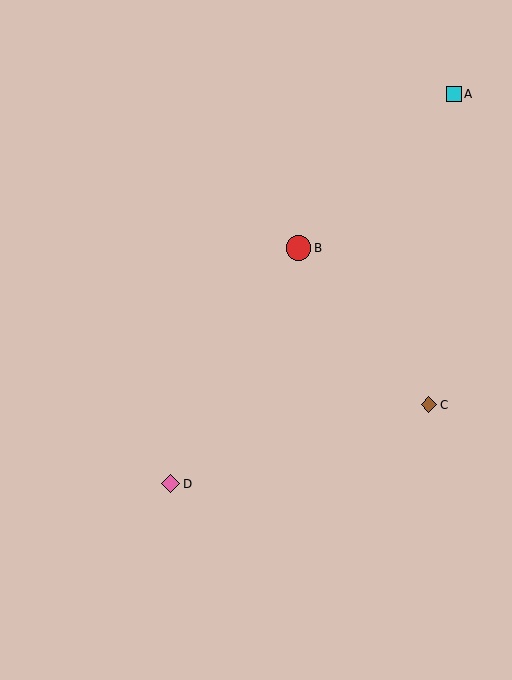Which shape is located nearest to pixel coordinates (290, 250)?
The red circle (labeled B) at (299, 248) is nearest to that location.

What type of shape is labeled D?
Shape D is a pink diamond.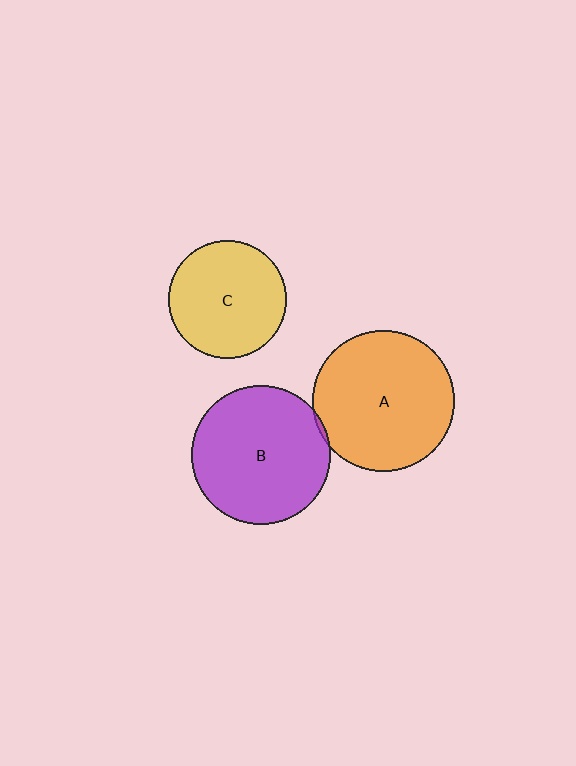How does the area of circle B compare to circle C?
Approximately 1.4 times.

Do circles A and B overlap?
Yes.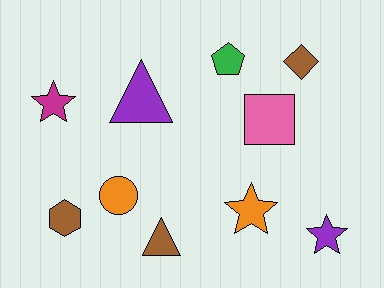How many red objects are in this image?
There are no red objects.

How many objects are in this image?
There are 10 objects.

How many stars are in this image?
There are 3 stars.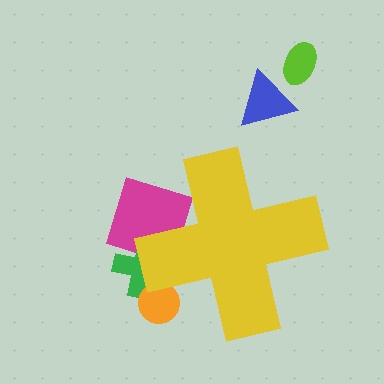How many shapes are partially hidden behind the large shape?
3 shapes are partially hidden.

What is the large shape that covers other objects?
A yellow cross.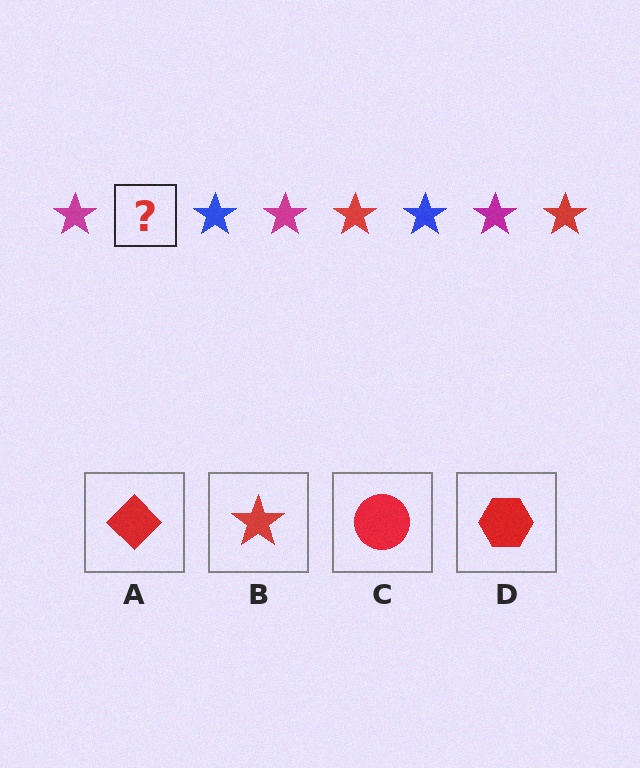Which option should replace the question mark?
Option B.